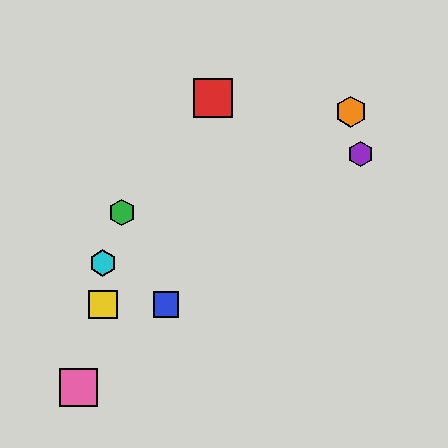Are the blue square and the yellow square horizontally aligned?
Yes, both are at y≈304.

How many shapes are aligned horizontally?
2 shapes (the blue square, the yellow square) are aligned horizontally.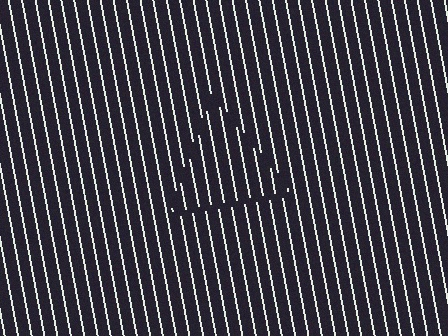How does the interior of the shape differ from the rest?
The interior of the shape contains the same grating, shifted by half a period — the contour is defined by the phase discontinuity where line-ends from the inner and outer gratings abut.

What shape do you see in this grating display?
An illusory triangle. The interior of the shape contains the same grating, shifted by half a period — the contour is defined by the phase discontinuity where line-ends from the inner and outer gratings abut.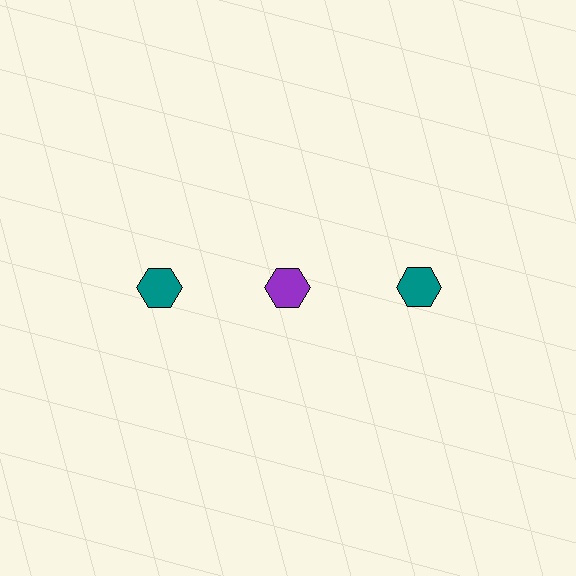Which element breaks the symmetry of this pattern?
The purple hexagon in the top row, second from left column breaks the symmetry. All other shapes are teal hexagons.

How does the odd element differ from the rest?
It has a different color: purple instead of teal.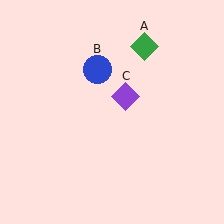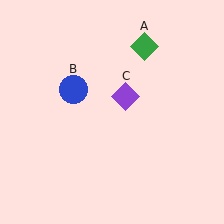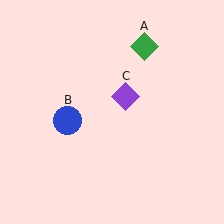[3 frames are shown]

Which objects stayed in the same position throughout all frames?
Green diamond (object A) and purple diamond (object C) remained stationary.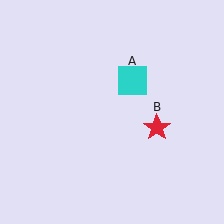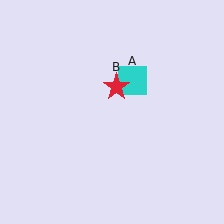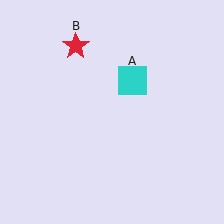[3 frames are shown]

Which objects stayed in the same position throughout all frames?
Cyan square (object A) remained stationary.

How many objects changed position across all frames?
1 object changed position: red star (object B).